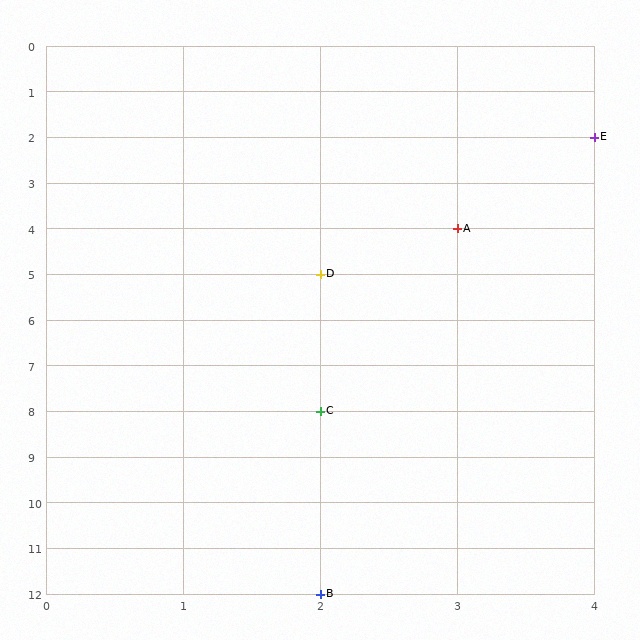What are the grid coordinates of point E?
Point E is at grid coordinates (4, 2).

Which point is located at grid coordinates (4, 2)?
Point E is at (4, 2).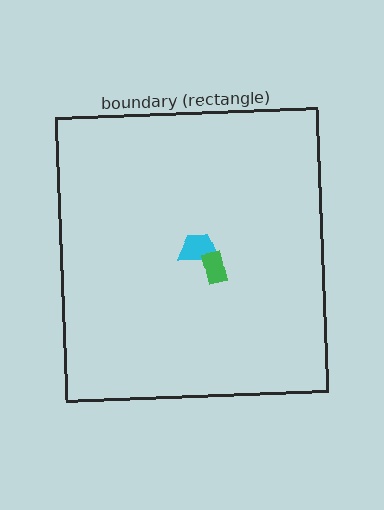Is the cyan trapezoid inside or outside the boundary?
Inside.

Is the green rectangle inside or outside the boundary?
Inside.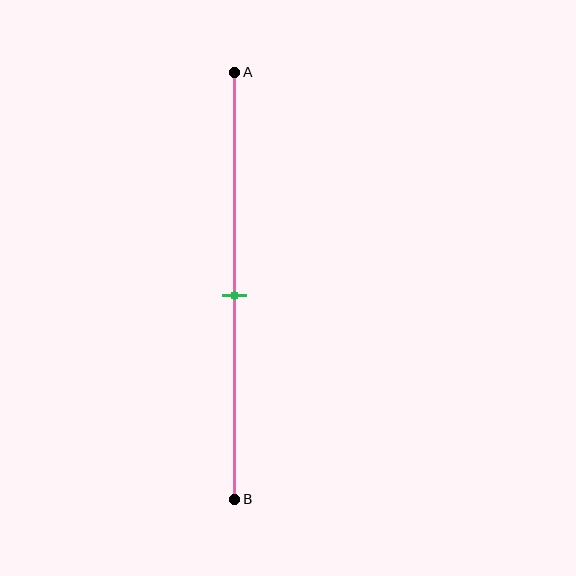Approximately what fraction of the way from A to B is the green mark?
The green mark is approximately 50% of the way from A to B.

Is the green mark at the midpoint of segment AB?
Yes, the mark is approximately at the midpoint.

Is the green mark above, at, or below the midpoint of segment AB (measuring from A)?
The green mark is approximately at the midpoint of segment AB.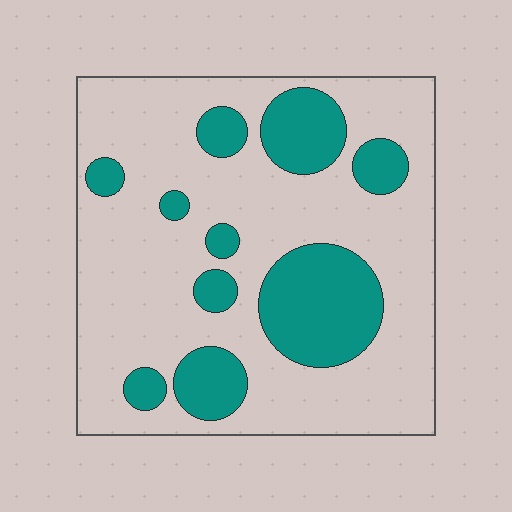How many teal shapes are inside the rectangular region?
10.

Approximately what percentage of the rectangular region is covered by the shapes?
Approximately 25%.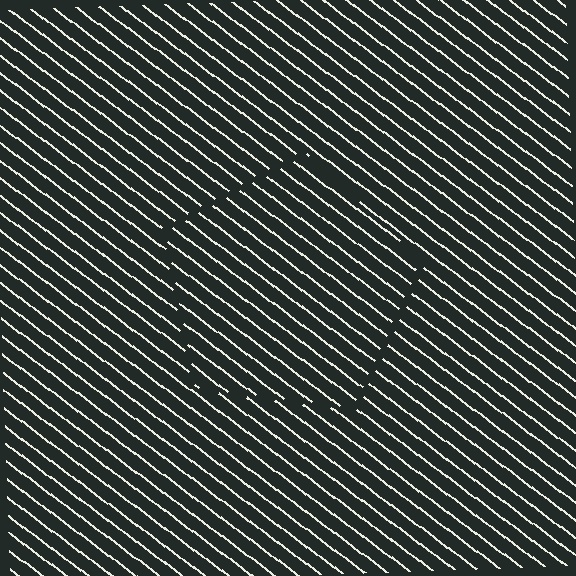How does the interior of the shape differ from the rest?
The interior of the shape contains the same grating, shifted by half a period — the contour is defined by the phase discontinuity where line-ends from the inner and outer gratings abut.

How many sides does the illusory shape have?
5 sides — the line-ends trace a pentagon.